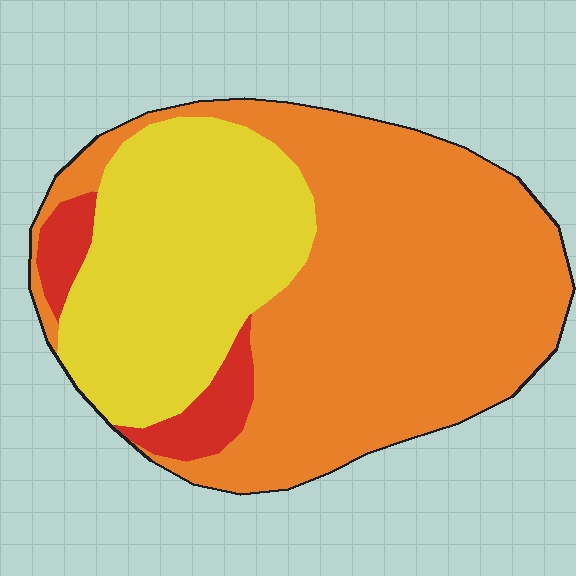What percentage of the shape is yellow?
Yellow takes up about one third (1/3) of the shape.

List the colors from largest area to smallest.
From largest to smallest: orange, yellow, red.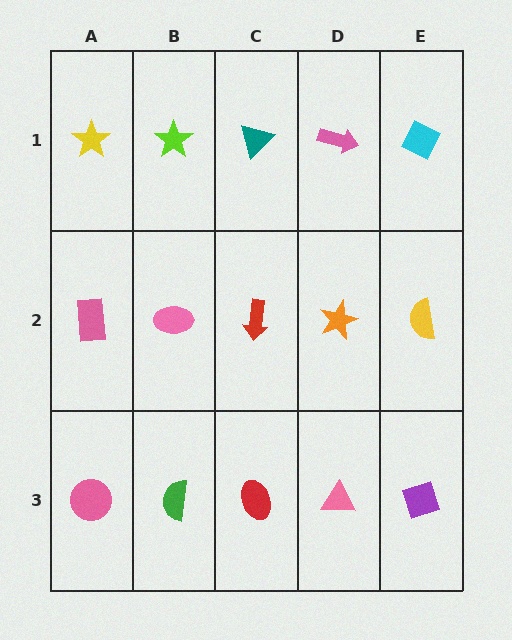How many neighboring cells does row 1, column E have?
2.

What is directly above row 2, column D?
A pink arrow.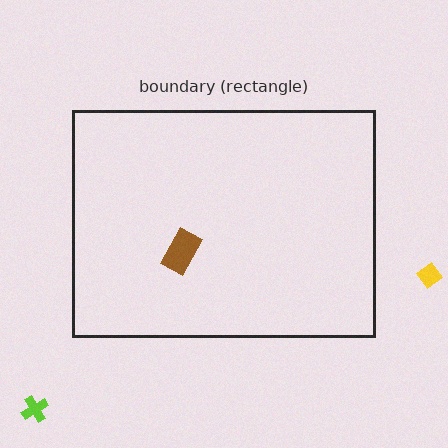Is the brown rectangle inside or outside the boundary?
Inside.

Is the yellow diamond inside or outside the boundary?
Outside.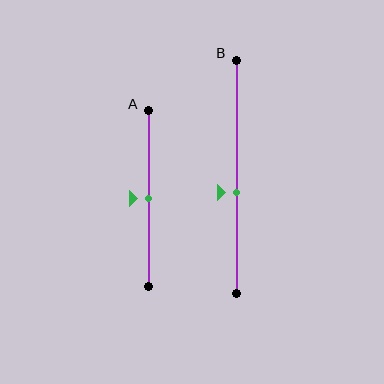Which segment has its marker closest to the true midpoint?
Segment A has its marker closest to the true midpoint.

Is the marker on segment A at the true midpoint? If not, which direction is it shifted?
Yes, the marker on segment A is at the true midpoint.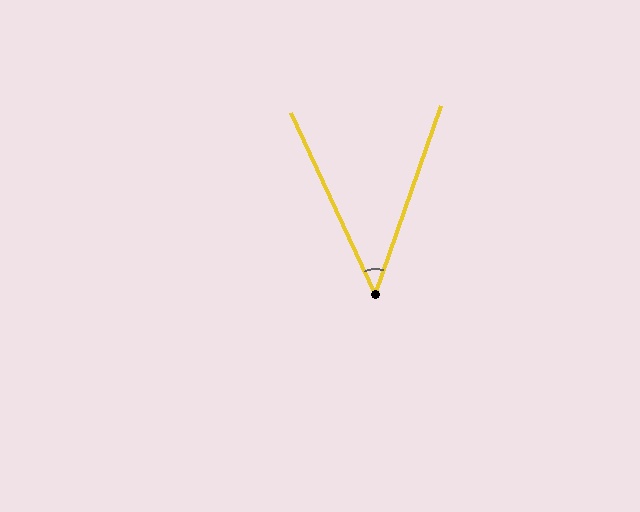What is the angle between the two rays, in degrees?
Approximately 44 degrees.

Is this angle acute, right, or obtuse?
It is acute.